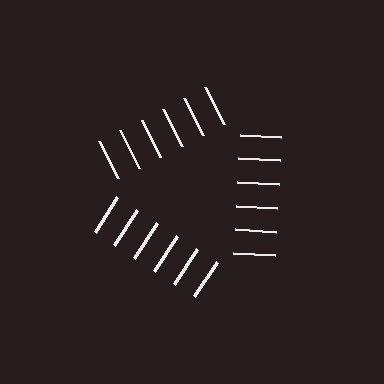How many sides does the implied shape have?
3 sides — the line-ends trace a triangle.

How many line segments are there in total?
18 — 6 along each of the 3 edges.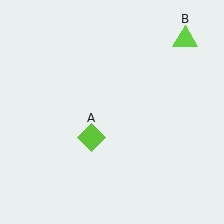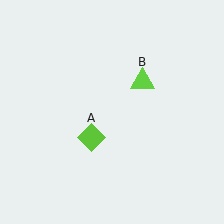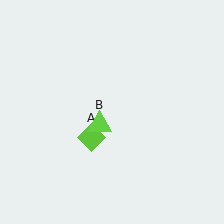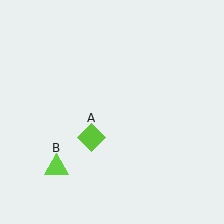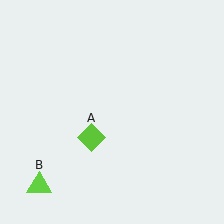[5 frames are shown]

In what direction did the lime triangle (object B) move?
The lime triangle (object B) moved down and to the left.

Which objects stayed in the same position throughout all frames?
Lime diamond (object A) remained stationary.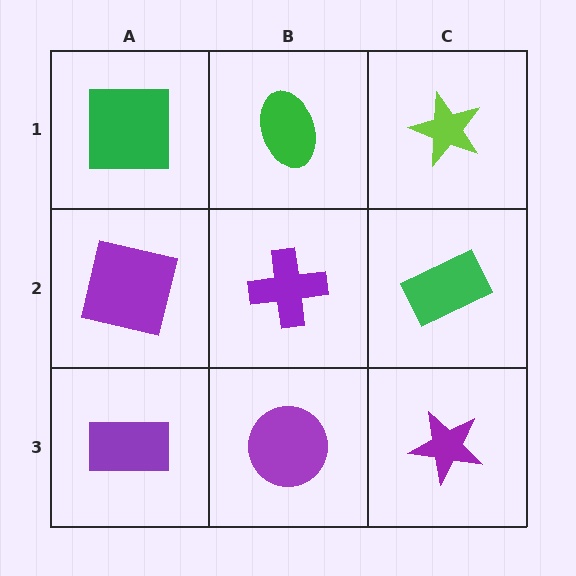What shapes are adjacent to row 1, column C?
A green rectangle (row 2, column C), a green ellipse (row 1, column B).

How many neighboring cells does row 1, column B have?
3.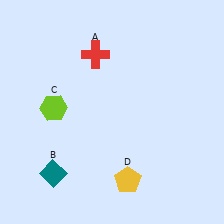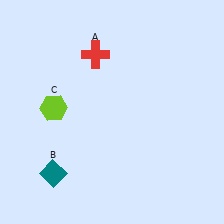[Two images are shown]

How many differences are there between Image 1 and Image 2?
There is 1 difference between the two images.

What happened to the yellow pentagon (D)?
The yellow pentagon (D) was removed in Image 2. It was in the bottom-right area of Image 1.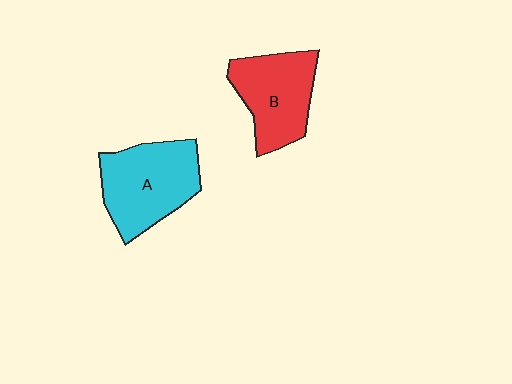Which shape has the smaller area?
Shape B (red).